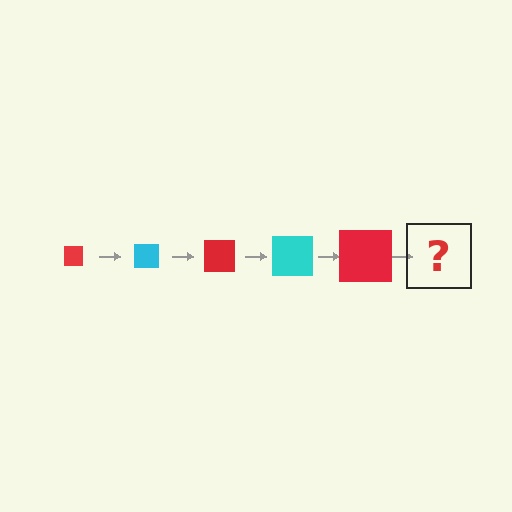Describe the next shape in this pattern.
It should be a cyan square, larger than the previous one.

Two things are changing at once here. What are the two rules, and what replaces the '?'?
The two rules are that the square grows larger each step and the color cycles through red and cyan. The '?' should be a cyan square, larger than the previous one.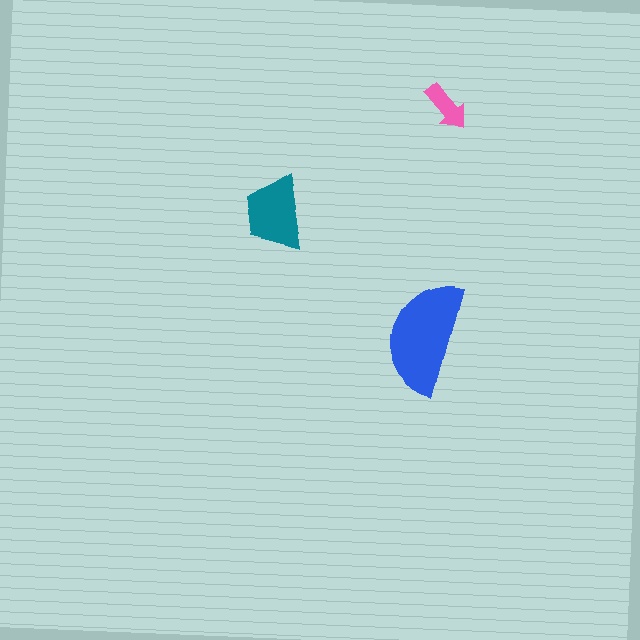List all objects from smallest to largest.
The pink arrow, the teal trapezoid, the blue semicircle.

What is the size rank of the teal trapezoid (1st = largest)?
2nd.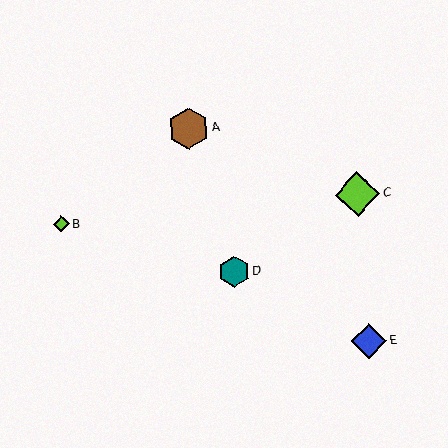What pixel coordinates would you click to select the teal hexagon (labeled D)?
Click at (234, 272) to select the teal hexagon D.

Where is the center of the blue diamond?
The center of the blue diamond is at (369, 341).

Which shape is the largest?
The lime diamond (labeled C) is the largest.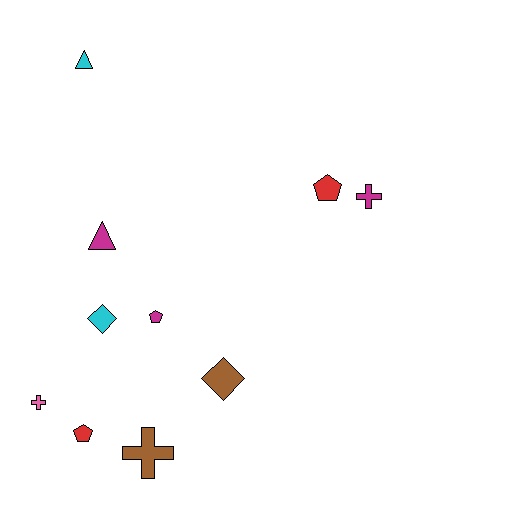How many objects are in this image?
There are 10 objects.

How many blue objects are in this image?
There are no blue objects.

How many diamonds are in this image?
There are 2 diamonds.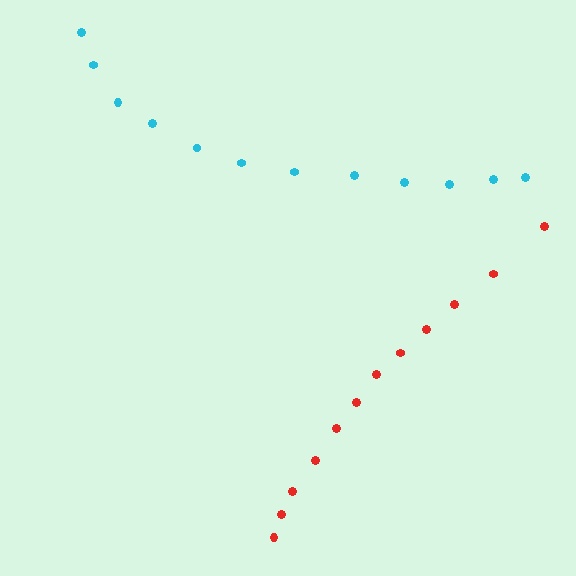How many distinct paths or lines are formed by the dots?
There are 2 distinct paths.